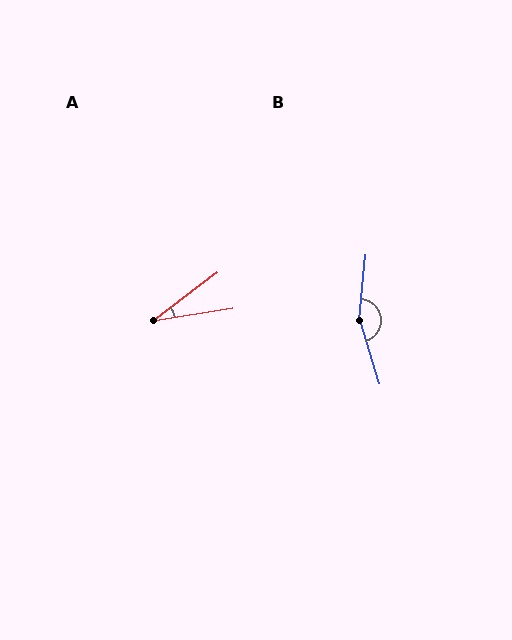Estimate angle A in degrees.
Approximately 28 degrees.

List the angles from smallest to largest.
A (28°), B (157°).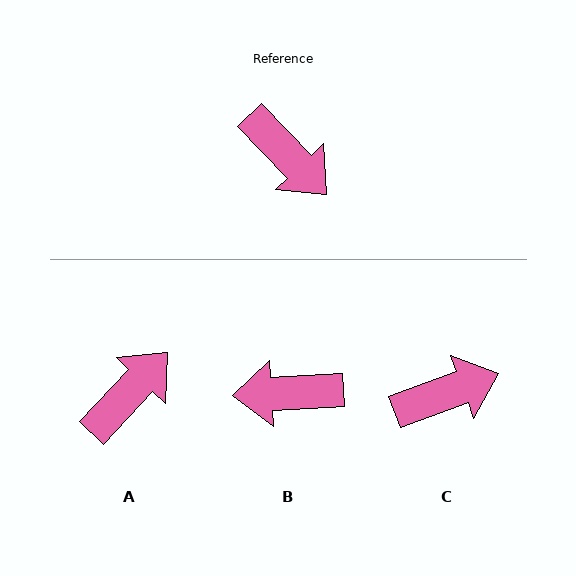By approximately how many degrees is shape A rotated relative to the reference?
Approximately 93 degrees counter-clockwise.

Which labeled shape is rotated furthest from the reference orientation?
B, about 131 degrees away.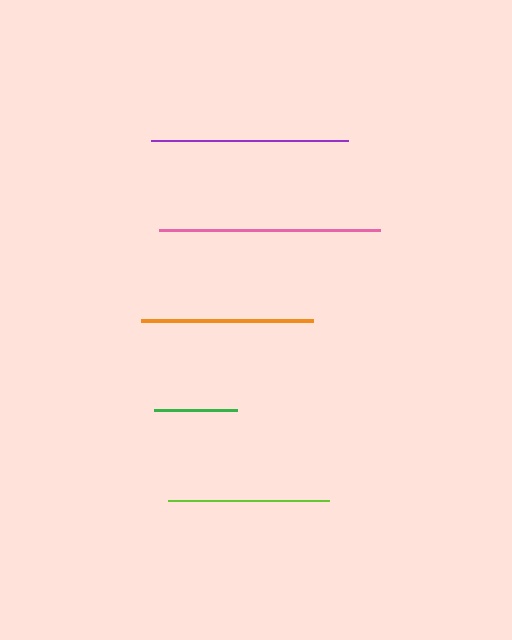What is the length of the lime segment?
The lime segment is approximately 161 pixels long.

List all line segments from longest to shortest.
From longest to shortest: pink, purple, orange, lime, green.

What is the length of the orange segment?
The orange segment is approximately 171 pixels long.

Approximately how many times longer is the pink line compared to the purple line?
The pink line is approximately 1.1 times the length of the purple line.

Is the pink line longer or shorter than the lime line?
The pink line is longer than the lime line.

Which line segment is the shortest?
The green line is the shortest at approximately 83 pixels.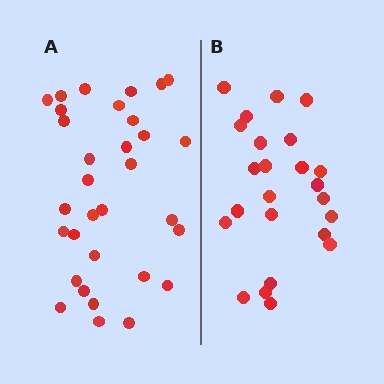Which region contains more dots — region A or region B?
Region A (the left region) has more dots.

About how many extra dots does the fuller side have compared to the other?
Region A has roughly 8 or so more dots than region B.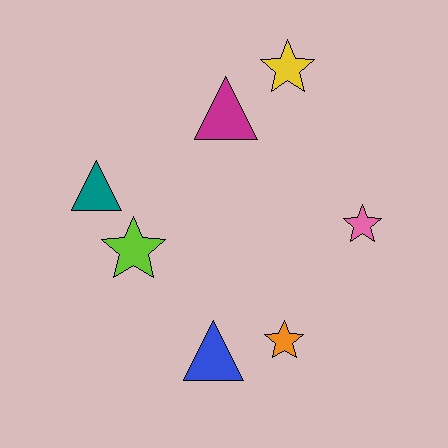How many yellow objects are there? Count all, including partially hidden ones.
There is 1 yellow object.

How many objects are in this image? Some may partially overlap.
There are 7 objects.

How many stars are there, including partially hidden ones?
There are 4 stars.